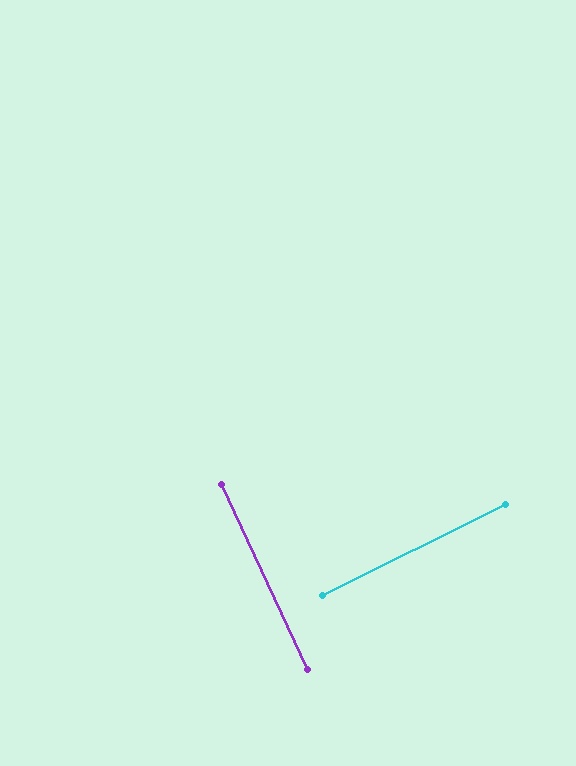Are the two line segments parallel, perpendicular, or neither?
Perpendicular — they meet at approximately 89°.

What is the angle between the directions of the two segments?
Approximately 89 degrees.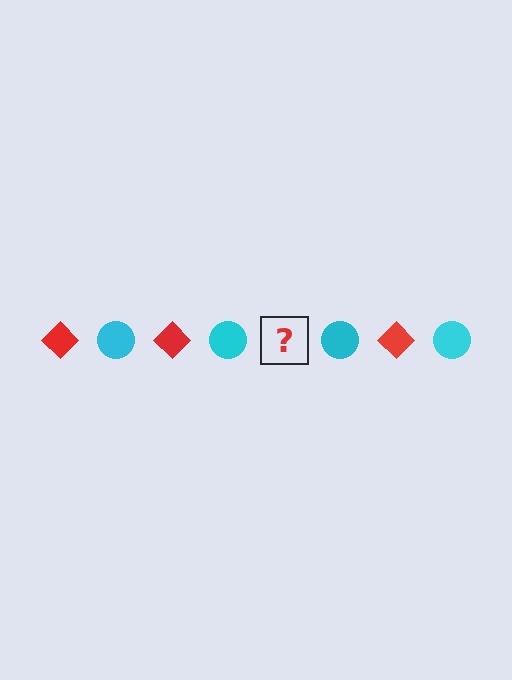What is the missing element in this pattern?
The missing element is a red diamond.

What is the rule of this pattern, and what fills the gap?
The rule is that the pattern alternates between red diamond and cyan circle. The gap should be filled with a red diamond.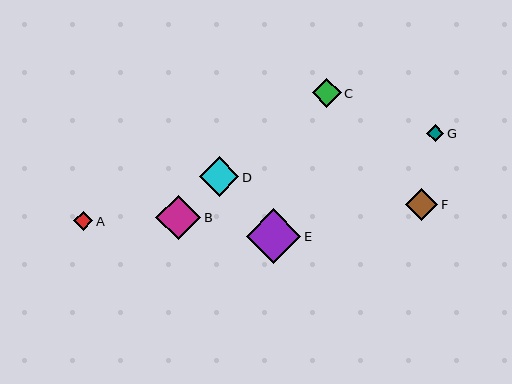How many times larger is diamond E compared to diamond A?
Diamond E is approximately 2.8 times the size of diamond A.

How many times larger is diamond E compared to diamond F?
Diamond E is approximately 1.7 times the size of diamond F.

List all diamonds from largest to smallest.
From largest to smallest: E, B, D, F, C, A, G.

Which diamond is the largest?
Diamond E is the largest with a size of approximately 54 pixels.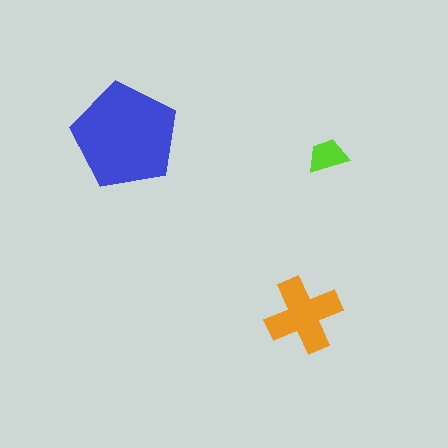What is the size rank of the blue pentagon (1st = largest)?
1st.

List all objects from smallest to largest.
The lime trapezoid, the orange cross, the blue pentagon.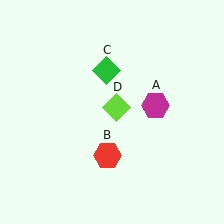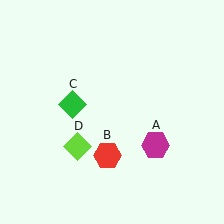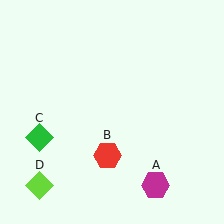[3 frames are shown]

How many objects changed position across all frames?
3 objects changed position: magenta hexagon (object A), green diamond (object C), lime diamond (object D).